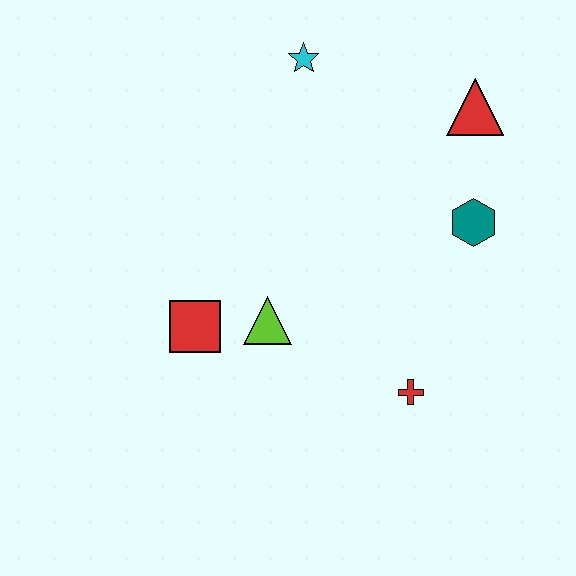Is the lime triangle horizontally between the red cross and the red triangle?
No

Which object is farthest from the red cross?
The cyan star is farthest from the red cross.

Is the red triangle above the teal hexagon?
Yes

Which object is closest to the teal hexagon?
The red triangle is closest to the teal hexagon.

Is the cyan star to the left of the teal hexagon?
Yes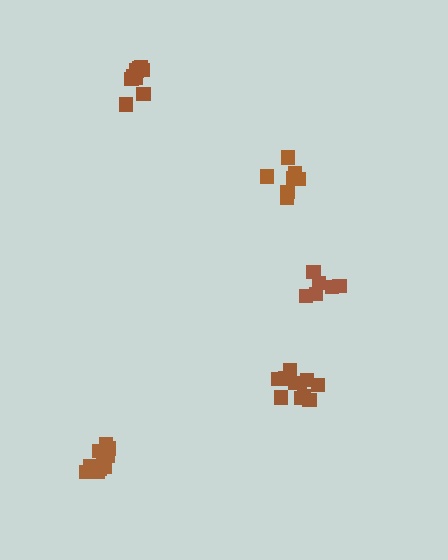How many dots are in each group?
Group 1: 12 dots, Group 2: 9 dots, Group 3: 11 dots, Group 4: 7 dots, Group 5: 6 dots (45 total).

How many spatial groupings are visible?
There are 5 spatial groupings.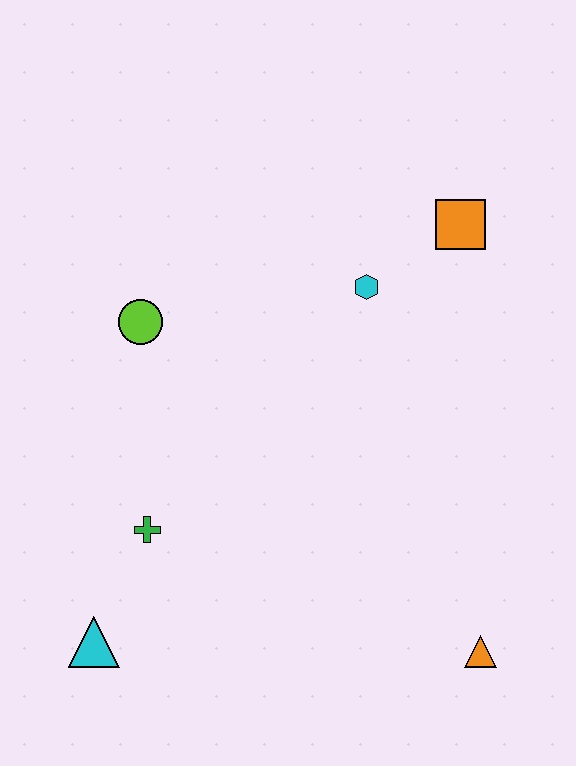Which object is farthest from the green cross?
The orange square is farthest from the green cross.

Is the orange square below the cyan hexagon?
No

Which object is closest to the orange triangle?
The green cross is closest to the orange triangle.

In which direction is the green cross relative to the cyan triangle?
The green cross is above the cyan triangle.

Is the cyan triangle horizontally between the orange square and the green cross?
No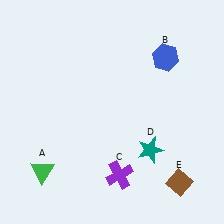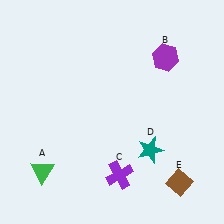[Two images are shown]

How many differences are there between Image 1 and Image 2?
There is 1 difference between the two images.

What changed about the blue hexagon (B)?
In Image 1, B is blue. In Image 2, it changed to purple.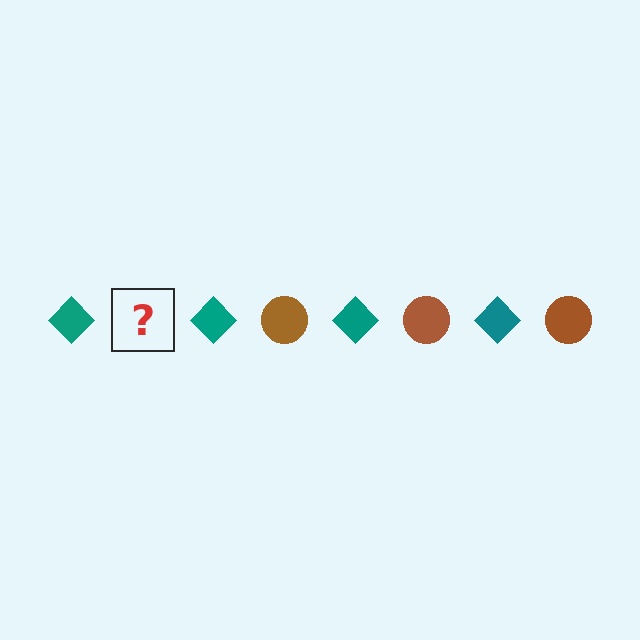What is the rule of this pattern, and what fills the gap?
The rule is that the pattern alternates between teal diamond and brown circle. The gap should be filled with a brown circle.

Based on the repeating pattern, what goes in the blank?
The blank should be a brown circle.